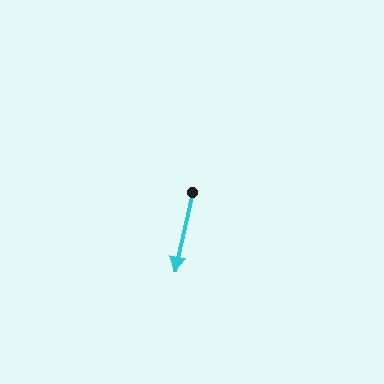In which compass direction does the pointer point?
South.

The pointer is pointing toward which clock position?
Roughly 6 o'clock.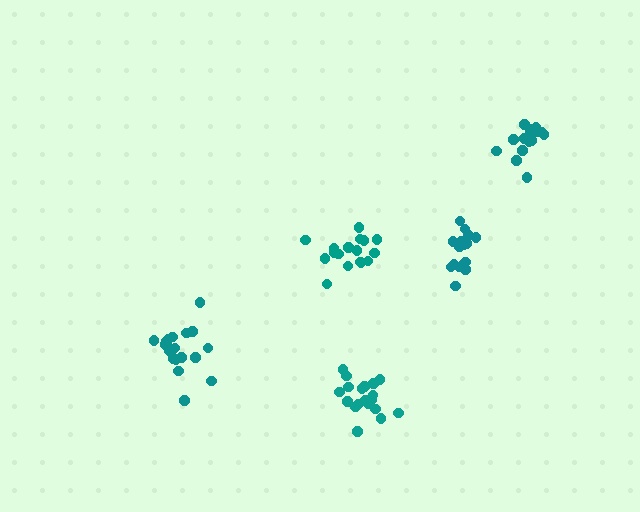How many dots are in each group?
Group 1: 17 dots, Group 2: 17 dots, Group 3: 19 dots, Group 4: 19 dots, Group 5: 16 dots (88 total).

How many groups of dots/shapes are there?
There are 5 groups.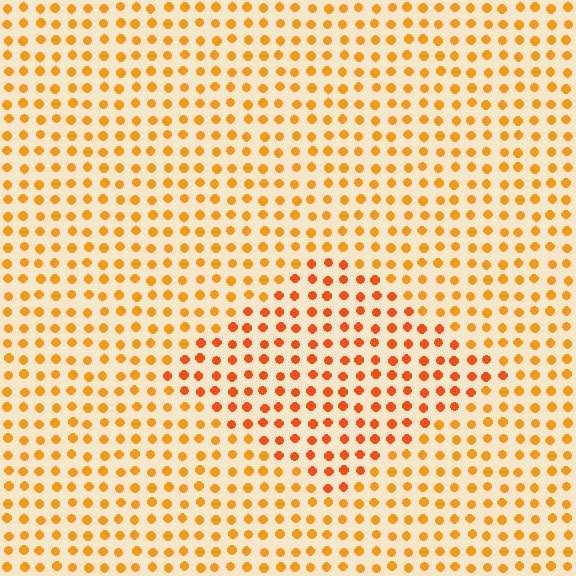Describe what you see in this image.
The image is filled with small orange elements in a uniform arrangement. A diamond-shaped region is visible where the elements are tinted to a slightly different hue, forming a subtle color boundary.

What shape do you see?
I see a diamond.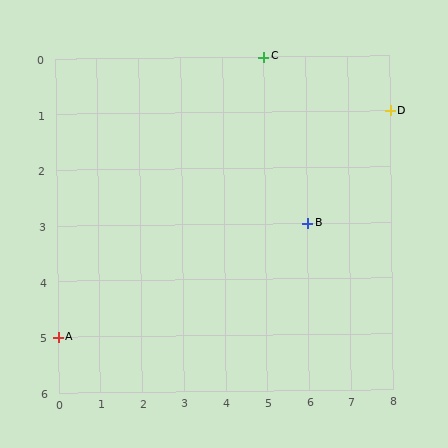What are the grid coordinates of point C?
Point C is at grid coordinates (5, 0).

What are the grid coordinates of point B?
Point B is at grid coordinates (6, 3).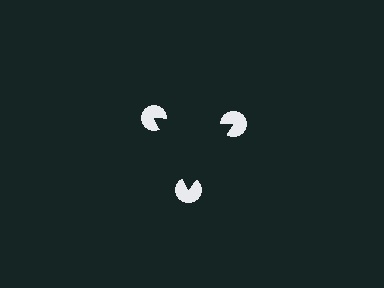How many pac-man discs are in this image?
There are 3 — one at each vertex of the illusory triangle.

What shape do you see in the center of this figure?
An illusory triangle — its edges are inferred from the aligned wedge cuts in the pac-man discs, not physically drawn.